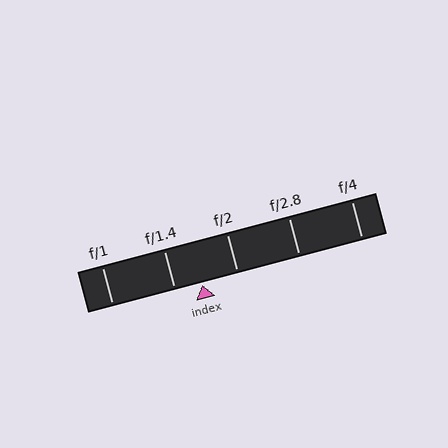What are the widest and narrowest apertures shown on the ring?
The widest aperture shown is f/1 and the narrowest is f/4.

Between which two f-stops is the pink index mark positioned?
The index mark is between f/1.4 and f/2.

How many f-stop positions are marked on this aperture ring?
There are 5 f-stop positions marked.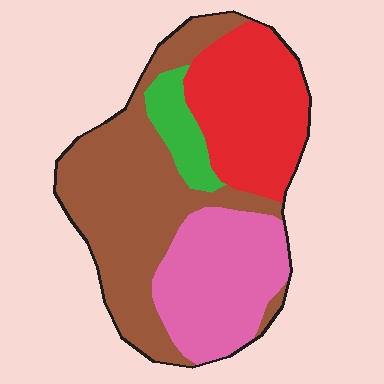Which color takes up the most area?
Brown, at roughly 40%.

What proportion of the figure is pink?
Pink covers roughly 25% of the figure.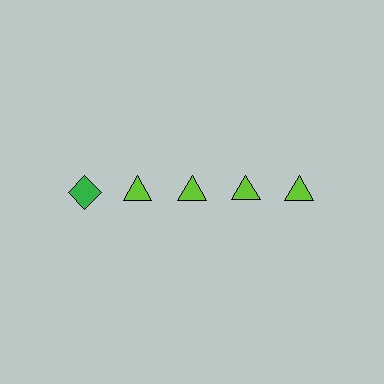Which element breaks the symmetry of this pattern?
The green diamond in the top row, leftmost column breaks the symmetry. All other shapes are lime triangles.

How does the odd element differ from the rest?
It differs in both color (green instead of lime) and shape (diamond instead of triangle).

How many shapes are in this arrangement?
There are 5 shapes arranged in a grid pattern.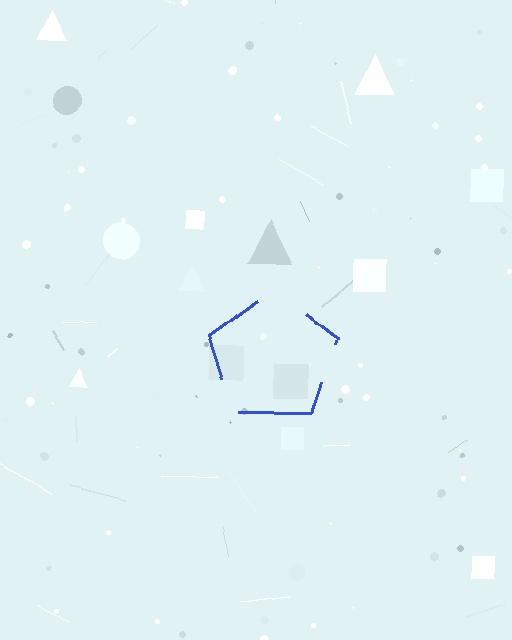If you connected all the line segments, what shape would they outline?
They would outline a pentagon.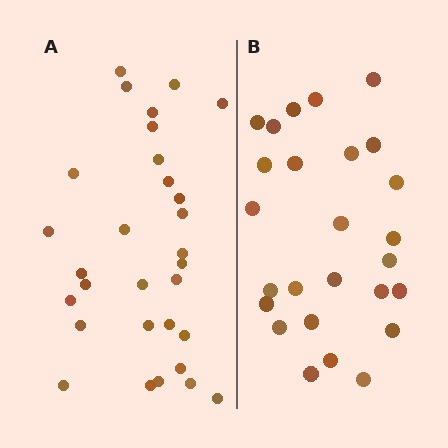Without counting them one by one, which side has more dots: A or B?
Region A (the left region) has more dots.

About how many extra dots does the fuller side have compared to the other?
Region A has about 4 more dots than region B.